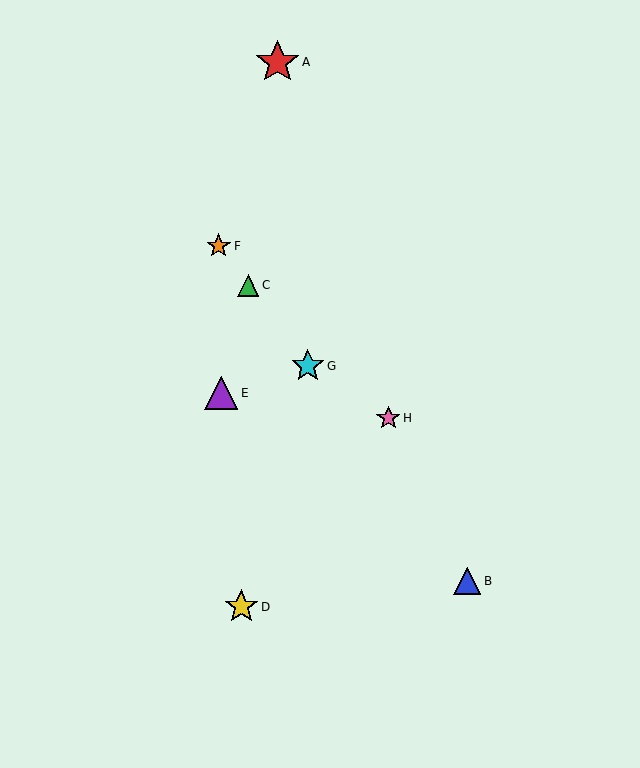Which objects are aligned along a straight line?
Objects B, C, F, G are aligned along a straight line.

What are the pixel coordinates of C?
Object C is at (248, 285).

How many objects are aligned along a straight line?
4 objects (B, C, F, G) are aligned along a straight line.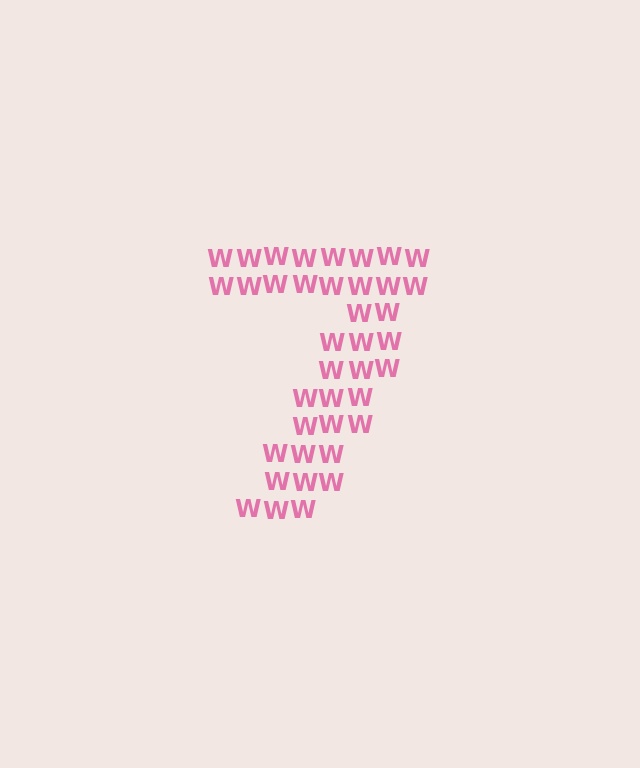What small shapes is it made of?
It is made of small letter W's.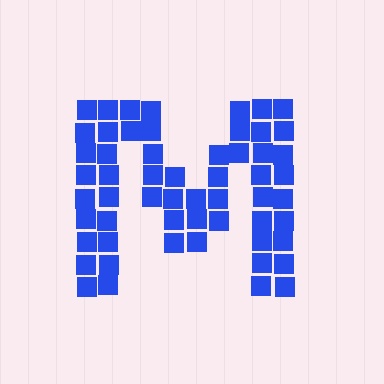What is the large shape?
The large shape is the letter M.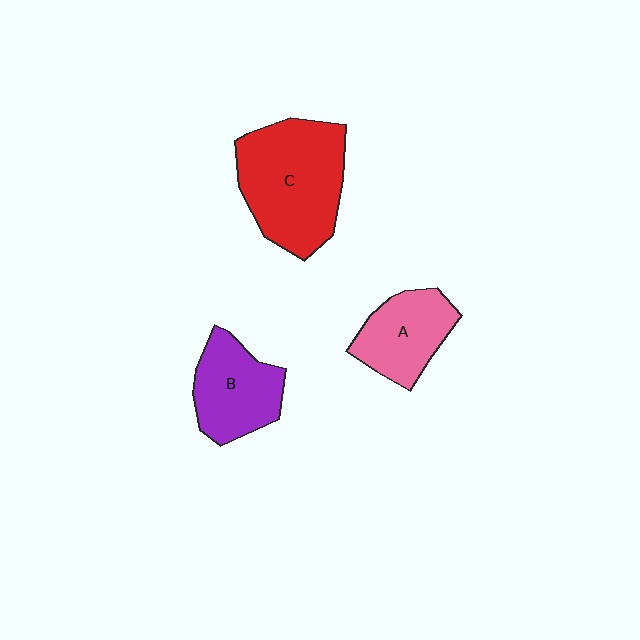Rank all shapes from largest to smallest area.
From largest to smallest: C (red), B (purple), A (pink).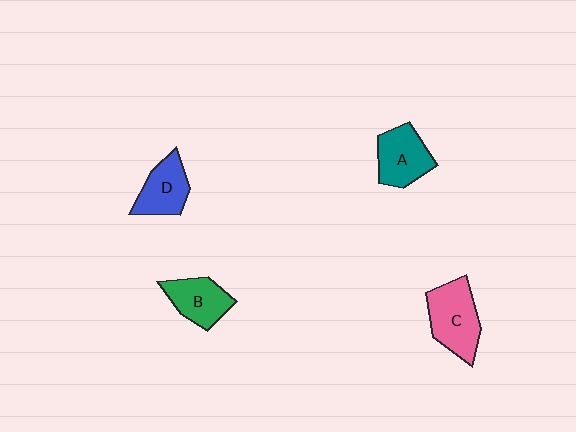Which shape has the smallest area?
Shape B (green).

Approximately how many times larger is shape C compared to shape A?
Approximately 1.2 times.